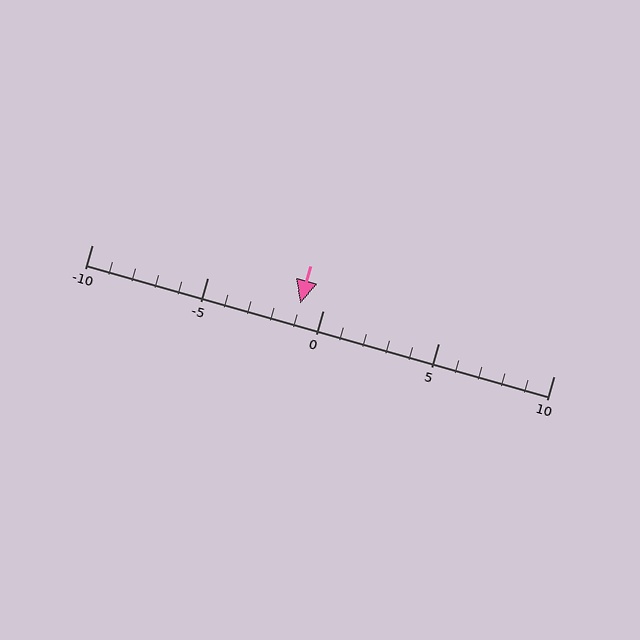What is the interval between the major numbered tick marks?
The major tick marks are spaced 5 units apart.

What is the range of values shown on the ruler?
The ruler shows values from -10 to 10.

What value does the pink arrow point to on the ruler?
The pink arrow points to approximately -1.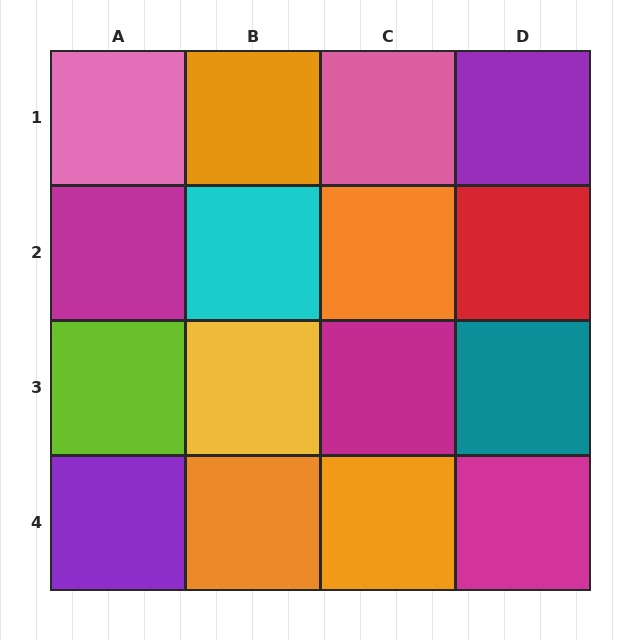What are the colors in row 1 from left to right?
Pink, orange, pink, purple.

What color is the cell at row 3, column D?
Teal.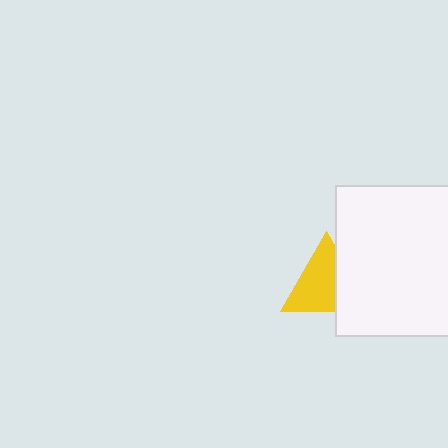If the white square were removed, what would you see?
You would see the complete yellow triangle.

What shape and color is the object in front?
The object in front is a white square.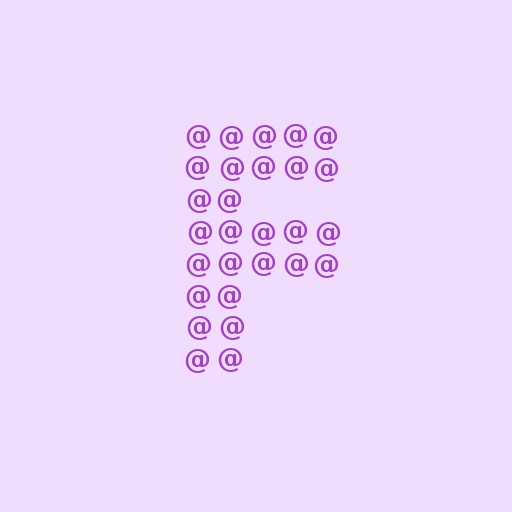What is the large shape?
The large shape is the letter F.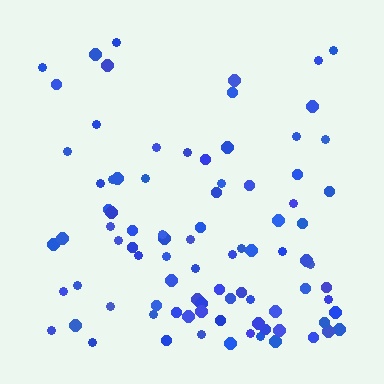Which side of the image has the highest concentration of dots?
The bottom.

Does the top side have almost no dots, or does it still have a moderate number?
Still a moderate number, just noticeably fewer than the bottom.